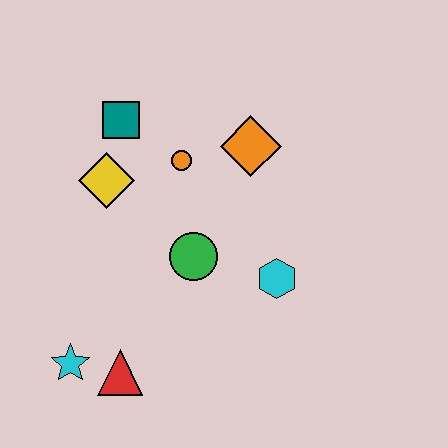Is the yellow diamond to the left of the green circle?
Yes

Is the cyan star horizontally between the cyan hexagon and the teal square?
No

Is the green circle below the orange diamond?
Yes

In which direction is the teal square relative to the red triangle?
The teal square is above the red triangle.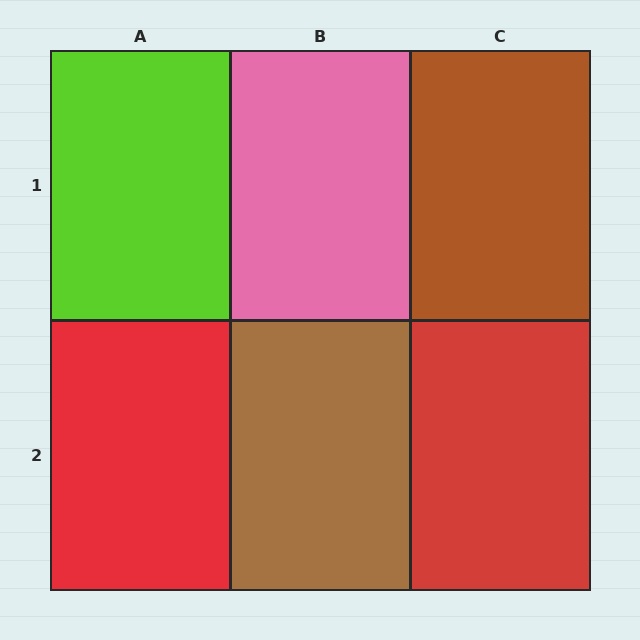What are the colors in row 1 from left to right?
Lime, pink, brown.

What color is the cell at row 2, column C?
Red.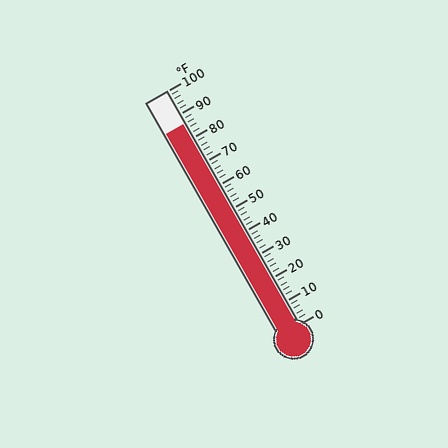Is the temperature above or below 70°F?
The temperature is above 70°F.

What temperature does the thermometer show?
The thermometer shows approximately 86°F.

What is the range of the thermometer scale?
The thermometer scale ranges from 0°F to 100°F.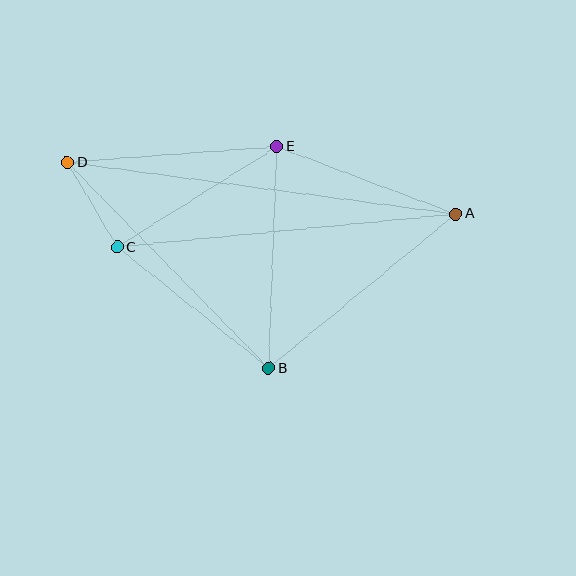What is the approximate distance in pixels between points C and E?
The distance between C and E is approximately 189 pixels.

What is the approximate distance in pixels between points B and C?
The distance between B and C is approximately 194 pixels.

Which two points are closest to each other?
Points C and D are closest to each other.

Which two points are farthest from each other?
Points A and D are farthest from each other.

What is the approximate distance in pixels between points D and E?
The distance between D and E is approximately 210 pixels.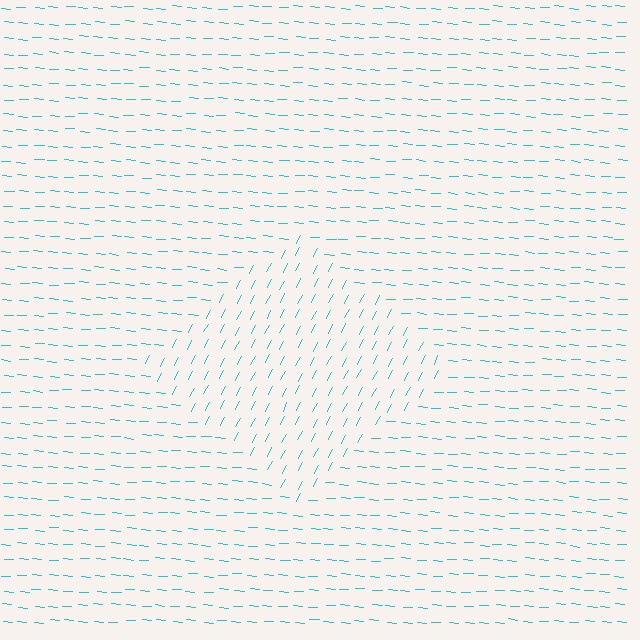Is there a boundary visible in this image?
Yes, there is a texture boundary formed by a change in line orientation.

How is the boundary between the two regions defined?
The boundary is defined purely by a change in line orientation (approximately 67 degrees difference). All lines are the same color and thickness.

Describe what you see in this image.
The image is filled with small cyan line segments. A diamond region in the image has lines oriented differently from the surrounding lines, creating a visible texture boundary.